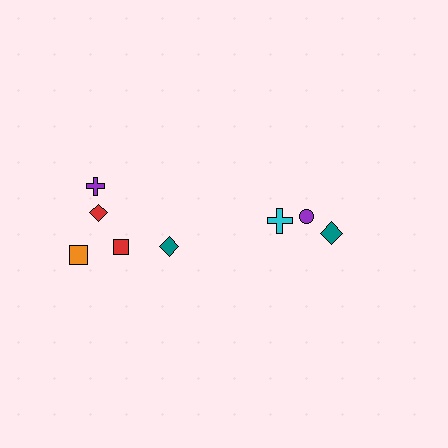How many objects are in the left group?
There are 5 objects.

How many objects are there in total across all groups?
There are 8 objects.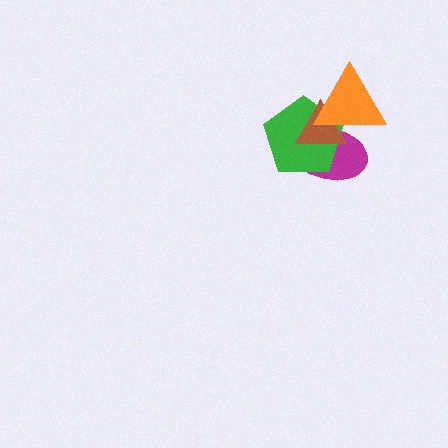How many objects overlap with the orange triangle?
3 objects overlap with the orange triangle.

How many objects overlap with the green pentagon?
3 objects overlap with the green pentagon.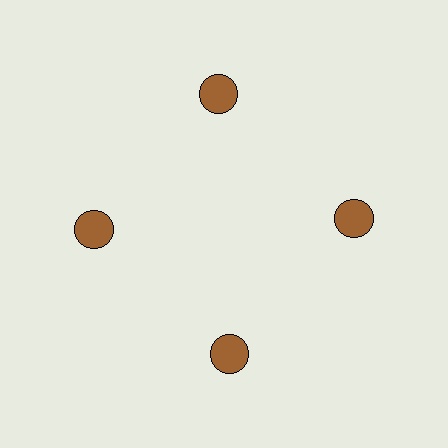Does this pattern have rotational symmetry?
Yes, this pattern has 4-fold rotational symmetry. It looks the same after rotating 90 degrees around the center.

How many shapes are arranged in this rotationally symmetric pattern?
There are 4 shapes, arranged in 4 groups of 1.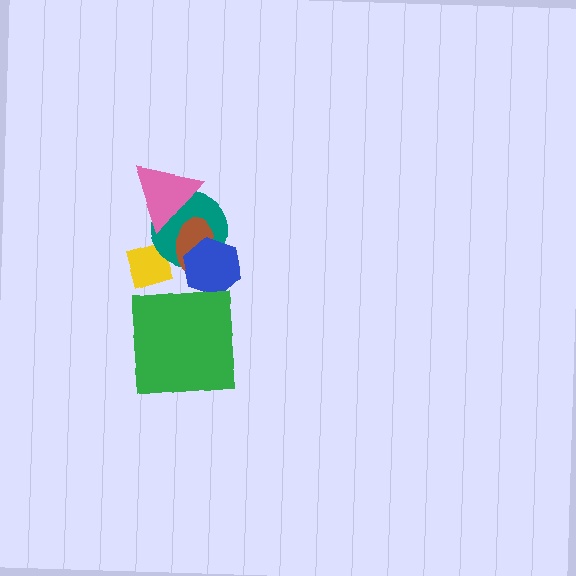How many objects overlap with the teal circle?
4 objects overlap with the teal circle.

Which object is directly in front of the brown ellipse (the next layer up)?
The blue hexagon is directly in front of the brown ellipse.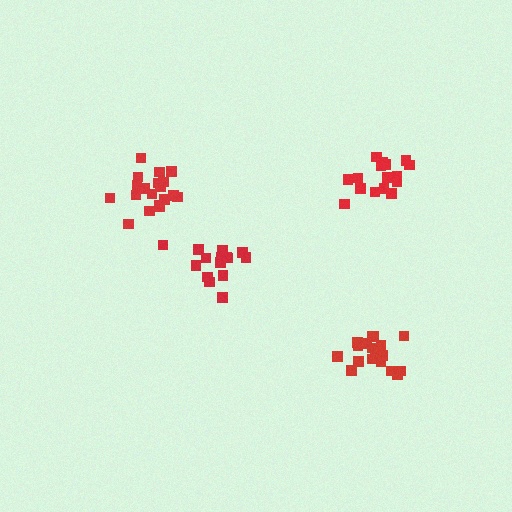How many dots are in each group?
Group 1: 18 dots, Group 2: 19 dots, Group 3: 15 dots, Group 4: 16 dots (68 total).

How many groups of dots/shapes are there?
There are 4 groups.